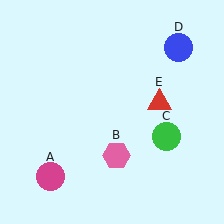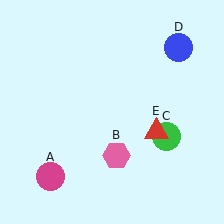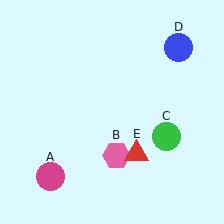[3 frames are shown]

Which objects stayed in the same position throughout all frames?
Magenta circle (object A) and pink hexagon (object B) and green circle (object C) and blue circle (object D) remained stationary.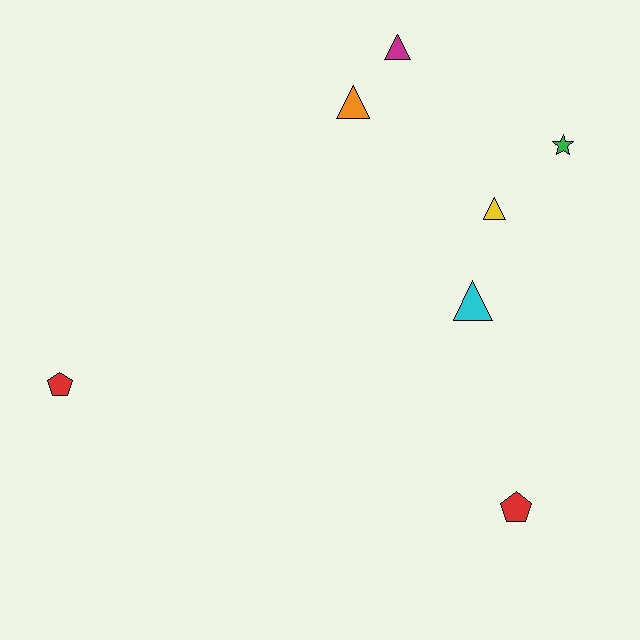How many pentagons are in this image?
There are 2 pentagons.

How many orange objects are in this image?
There is 1 orange object.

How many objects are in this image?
There are 7 objects.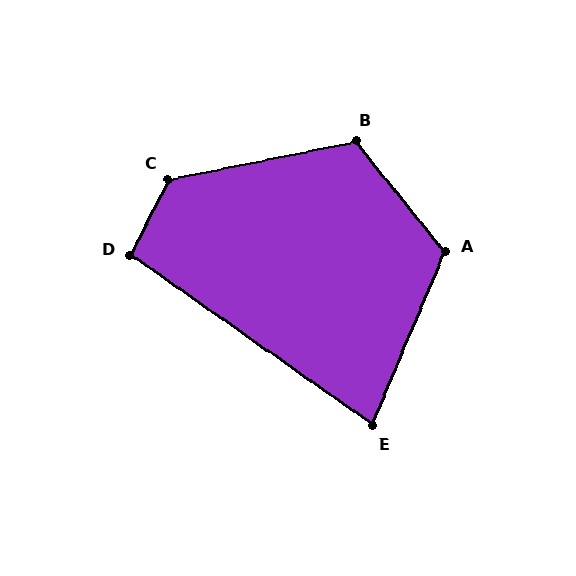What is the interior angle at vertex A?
Approximately 118 degrees (obtuse).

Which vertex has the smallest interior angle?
E, at approximately 78 degrees.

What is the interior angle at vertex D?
Approximately 98 degrees (obtuse).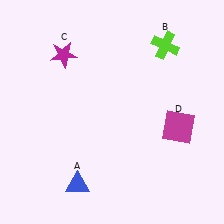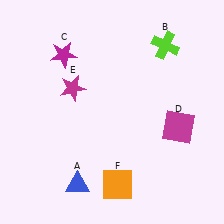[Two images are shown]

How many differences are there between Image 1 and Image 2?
There are 2 differences between the two images.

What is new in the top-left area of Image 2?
A magenta star (E) was added in the top-left area of Image 2.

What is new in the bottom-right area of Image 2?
An orange square (F) was added in the bottom-right area of Image 2.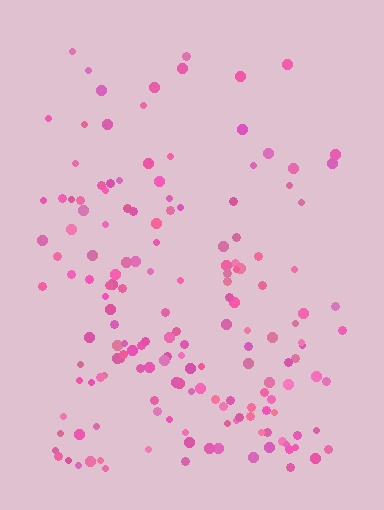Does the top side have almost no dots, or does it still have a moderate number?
Still a moderate number, just noticeably fewer than the bottom.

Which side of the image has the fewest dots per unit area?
The top.